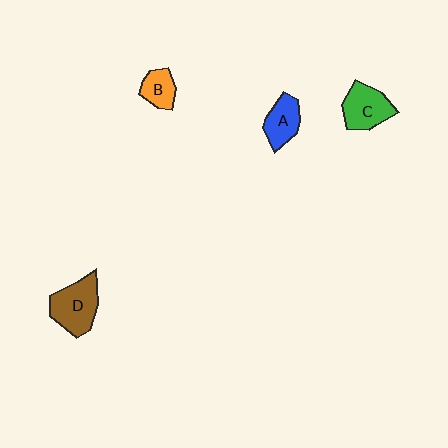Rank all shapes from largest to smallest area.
From largest to smallest: D (brown), C (green), A (blue), B (orange).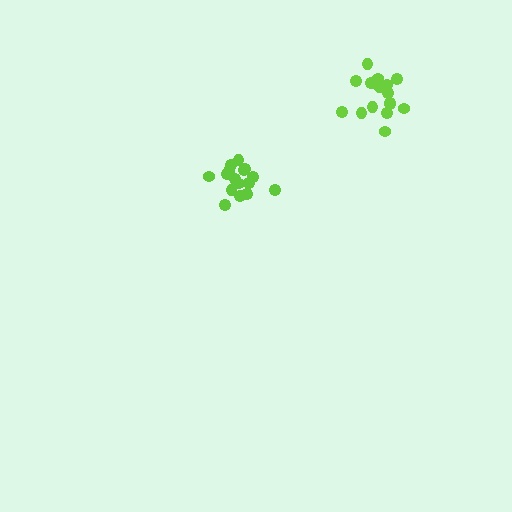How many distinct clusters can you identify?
There are 2 distinct clusters.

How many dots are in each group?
Group 1: 17 dots, Group 2: 16 dots (33 total).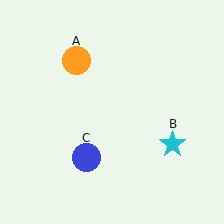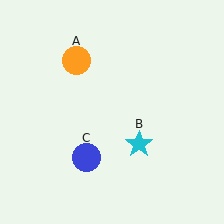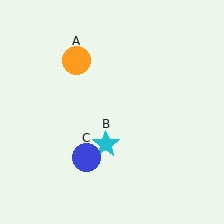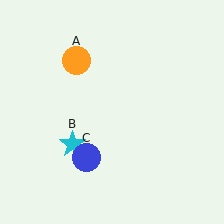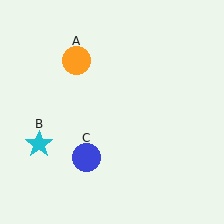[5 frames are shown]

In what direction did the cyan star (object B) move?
The cyan star (object B) moved left.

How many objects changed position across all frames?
1 object changed position: cyan star (object B).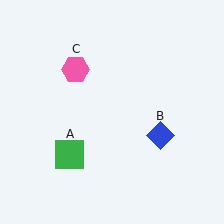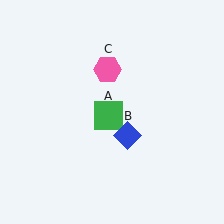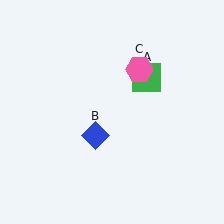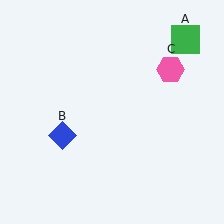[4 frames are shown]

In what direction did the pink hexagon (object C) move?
The pink hexagon (object C) moved right.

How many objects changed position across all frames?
3 objects changed position: green square (object A), blue diamond (object B), pink hexagon (object C).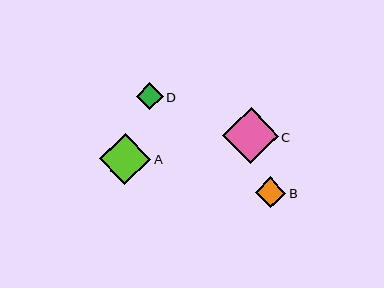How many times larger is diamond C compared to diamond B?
Diamond C is approximately 1.8 times the size of diamond B.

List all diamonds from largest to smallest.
From largest to smallest: C, A, B, D.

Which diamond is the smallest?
Diamond D is the smallest with a size of approximately 27 pixels.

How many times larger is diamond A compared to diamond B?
Diamond A is approximately 1.7 times the size of diamond B.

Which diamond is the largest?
Diamond C is the largest with a size of approximately 55 pixels.